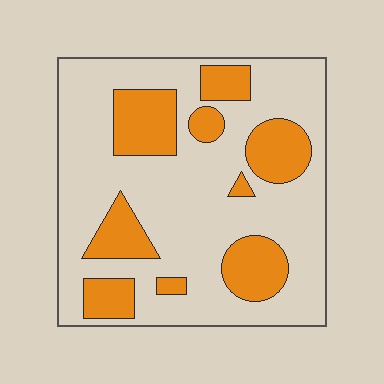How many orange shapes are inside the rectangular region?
9.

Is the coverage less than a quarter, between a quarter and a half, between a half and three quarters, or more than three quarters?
Between a quarter and a half.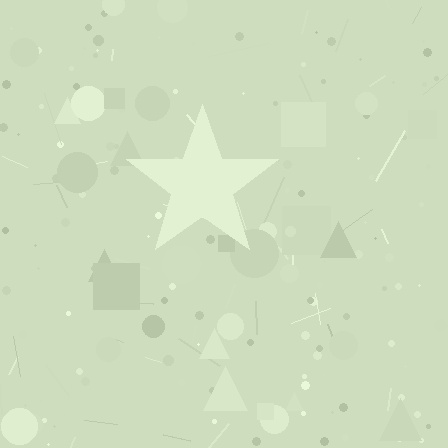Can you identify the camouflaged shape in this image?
The camouflaged shape is a star.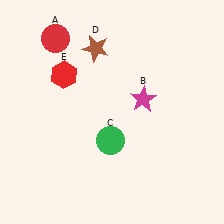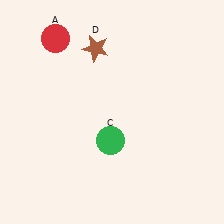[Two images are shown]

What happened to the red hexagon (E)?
The red hexagon (E) was removed in Image 2. It was in the top-left area of Image 1.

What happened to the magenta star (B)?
The magenta star (B) was removed in Image 2. It was in the top-right area of Image 1.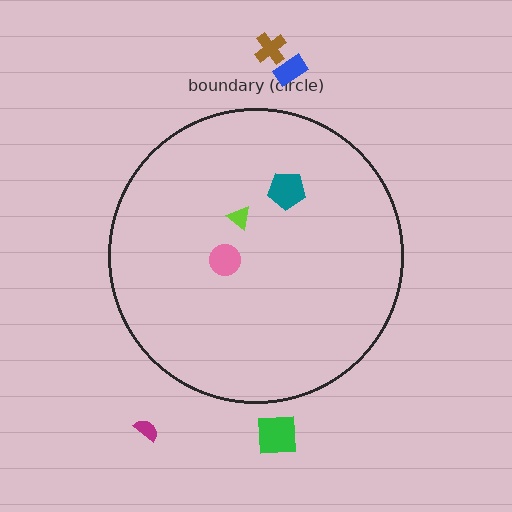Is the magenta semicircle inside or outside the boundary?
Outside.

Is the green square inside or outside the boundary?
Outside.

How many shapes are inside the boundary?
3 inside, 4 outside.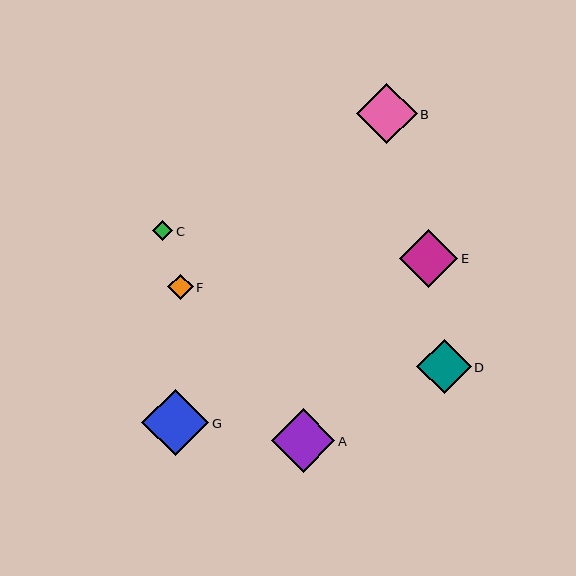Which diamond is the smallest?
Diamond C is the smallest with a size of approximately 21 pixels.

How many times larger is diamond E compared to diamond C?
Diamond E is approximately 2.8 times the size of diamond C.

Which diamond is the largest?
Diamond G is the largest with a size of approximately 67 pixels.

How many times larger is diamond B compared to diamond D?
Diamond B is approximately 1.1 times the size of diamond D.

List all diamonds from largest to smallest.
From largest to smallest: G, A, B, E, D, F, C.